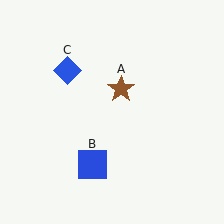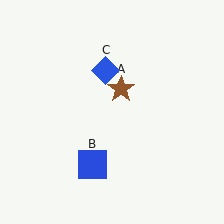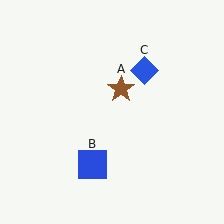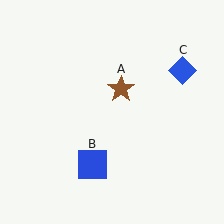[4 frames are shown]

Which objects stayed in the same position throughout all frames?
Brown star (object A) and blue square (object B) remained stationary.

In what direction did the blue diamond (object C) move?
The blue diamond (object C) moved right.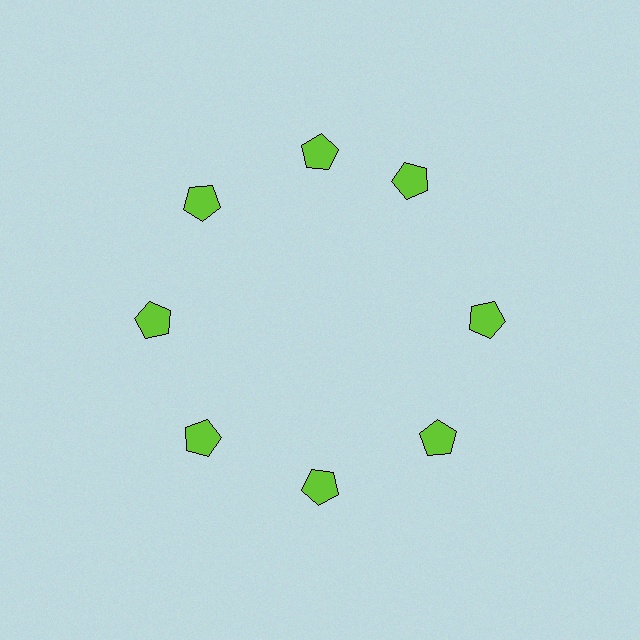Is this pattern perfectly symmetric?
No. The 8 lime pentagons are arranged in a ring, but one element near the 2 o'clock position is rotated out of alignment along the ring, breaking the 8-fold rotational symmetry.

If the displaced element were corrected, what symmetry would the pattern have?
It would have 8-fold rotational symmetry — the pattern would map onto itself every 45 degrees.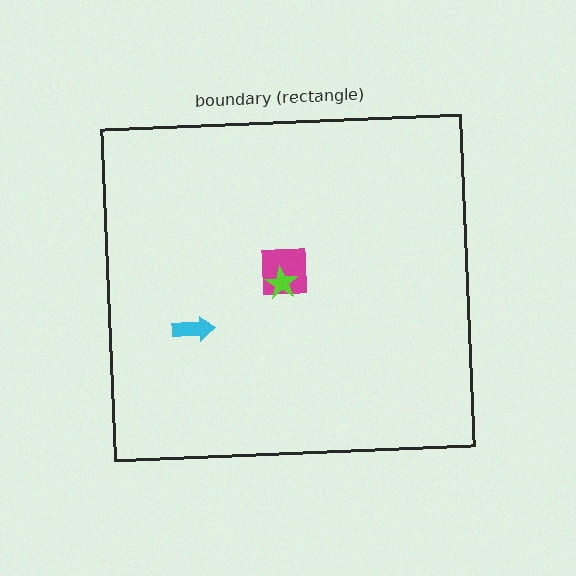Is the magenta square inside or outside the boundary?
Inside.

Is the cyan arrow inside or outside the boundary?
Inside.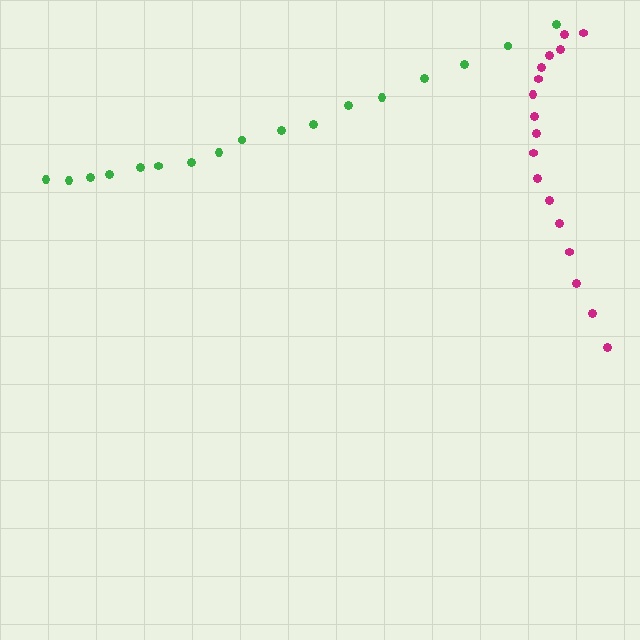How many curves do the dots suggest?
There are 2 distinct paths.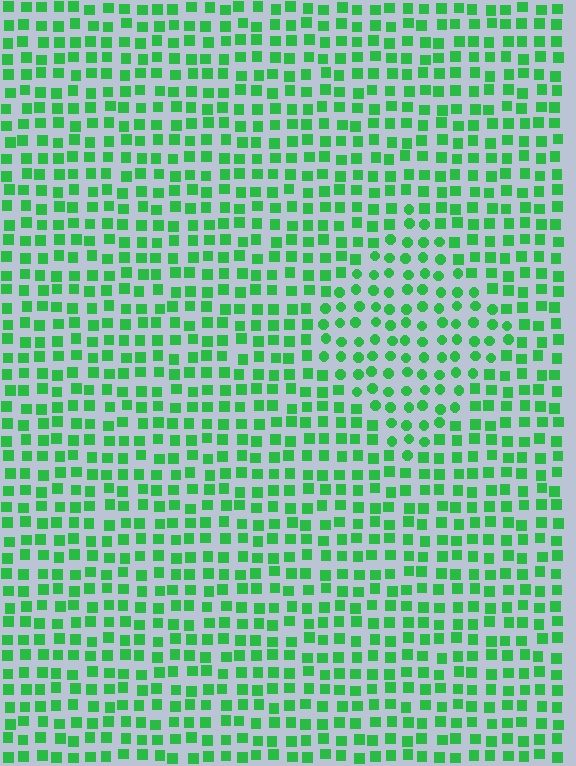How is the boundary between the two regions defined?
The boundary is defined by a change in element shape: circles inside vs. squares outside. All elements share the same color and spacing.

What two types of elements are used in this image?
The image uses circles inside the diamond region and squares outside it.